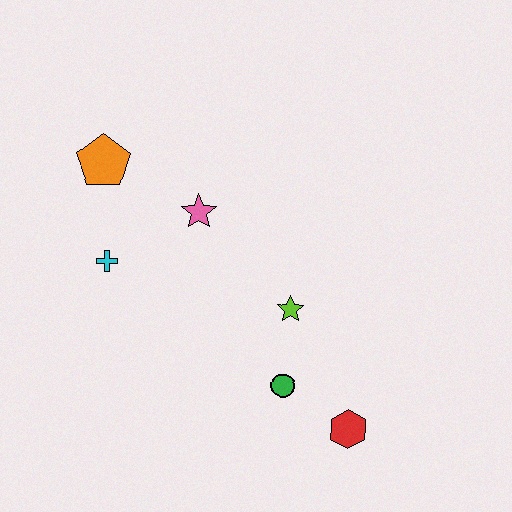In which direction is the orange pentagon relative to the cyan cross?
The orange pentagon is above the cyan cross.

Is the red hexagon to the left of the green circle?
No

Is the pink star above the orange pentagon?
No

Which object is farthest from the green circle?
The orange pentagon is farthest from the green circle.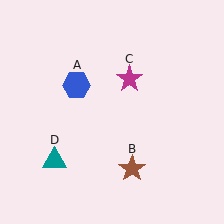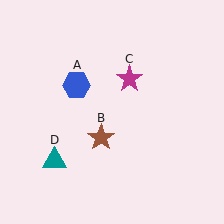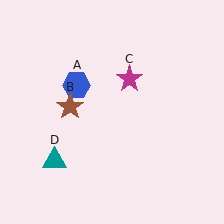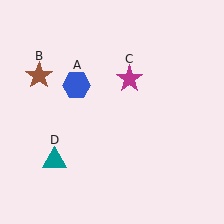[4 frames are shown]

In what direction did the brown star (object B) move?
The brown star (object B) moved up and to the left.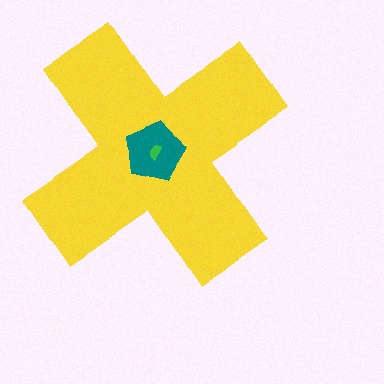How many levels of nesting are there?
3.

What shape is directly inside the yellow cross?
The teal pentagon.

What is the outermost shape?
The yellow cross.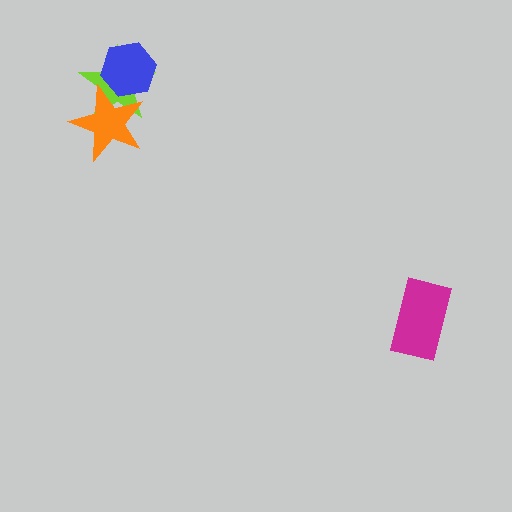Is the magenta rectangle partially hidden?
No, no other shape covers it.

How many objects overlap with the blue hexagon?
2 objects overlap with the blue hexagon.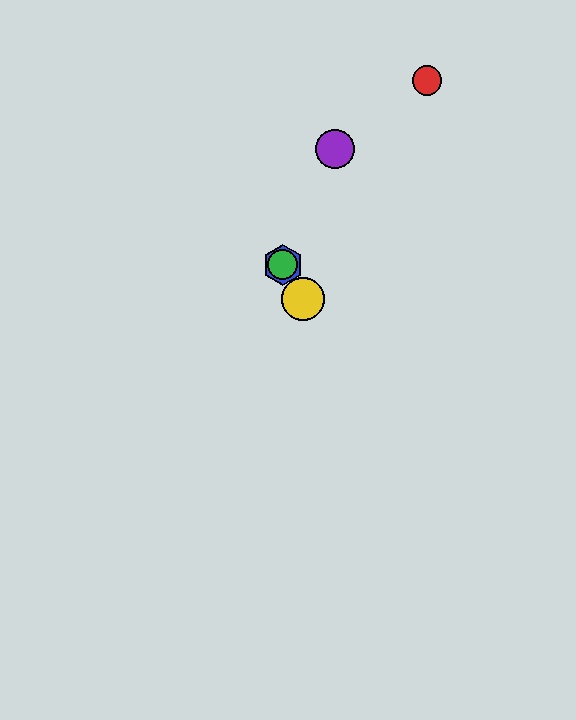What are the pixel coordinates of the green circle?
The green circle is at (282, 264).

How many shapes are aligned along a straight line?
3 shapes (the blue hexagon, the green circle, the yellow circle) are aligned along a straight line.